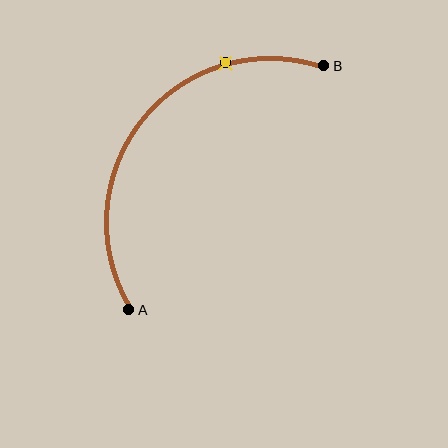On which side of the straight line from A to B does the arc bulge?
The arc bulges above and to the left of the straight line connecting A and B.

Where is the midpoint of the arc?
The arc midpoint is the point on the curve farthest from the straight line joining A and B. It sits above and to the left of that line.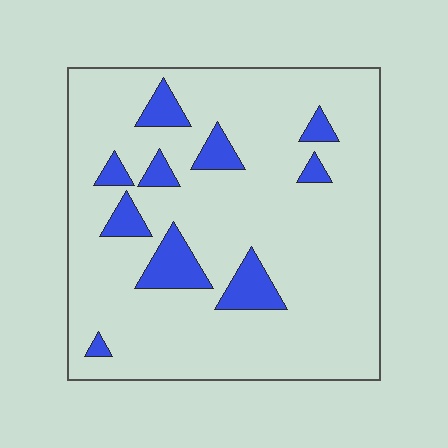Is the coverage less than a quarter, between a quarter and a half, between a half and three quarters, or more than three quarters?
Less than a quarter.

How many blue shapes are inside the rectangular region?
10.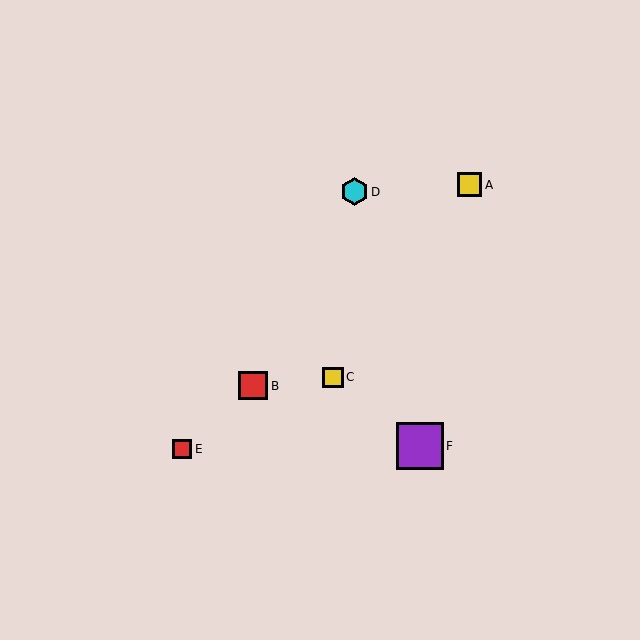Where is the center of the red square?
The center of the red square is at (182, 449).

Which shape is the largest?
The purple square (labeled F) is the largest.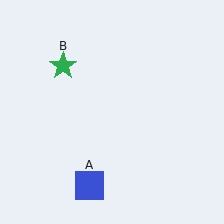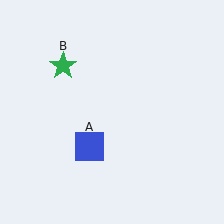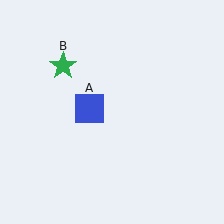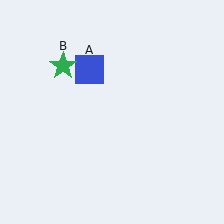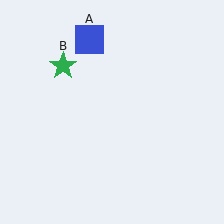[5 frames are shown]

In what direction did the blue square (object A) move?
The blue square (object A) moved up.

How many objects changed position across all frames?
1 object changed position: blue square (object A).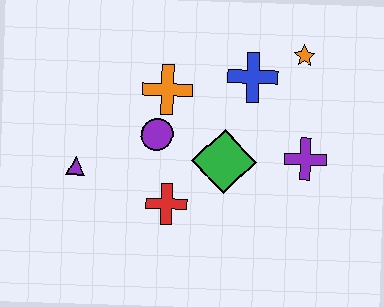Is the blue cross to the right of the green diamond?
Yes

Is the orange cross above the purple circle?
Yes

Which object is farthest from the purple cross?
The purple triangle is farthest from the purple cross.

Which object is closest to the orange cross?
The purple circle is closest to the orange cross.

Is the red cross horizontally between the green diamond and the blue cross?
No